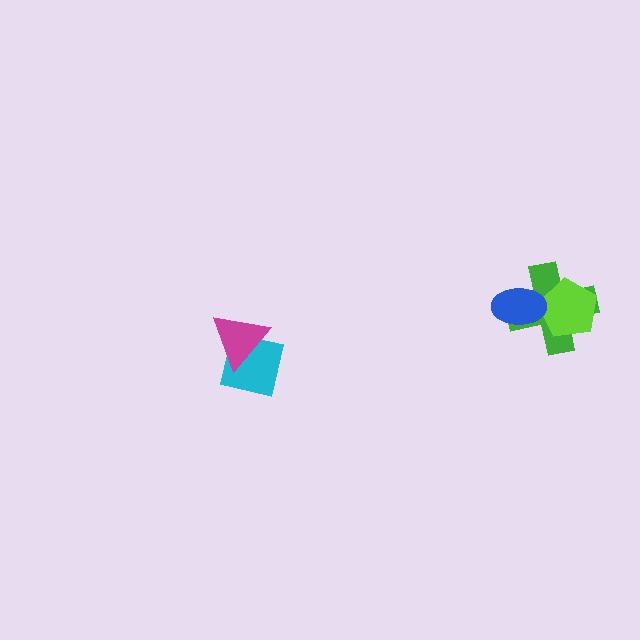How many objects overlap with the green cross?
2 objects overlap with the green cross.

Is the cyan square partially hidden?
Yes, it is partially covered by another shape.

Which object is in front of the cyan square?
The magenta triangle is in front of the cyan square.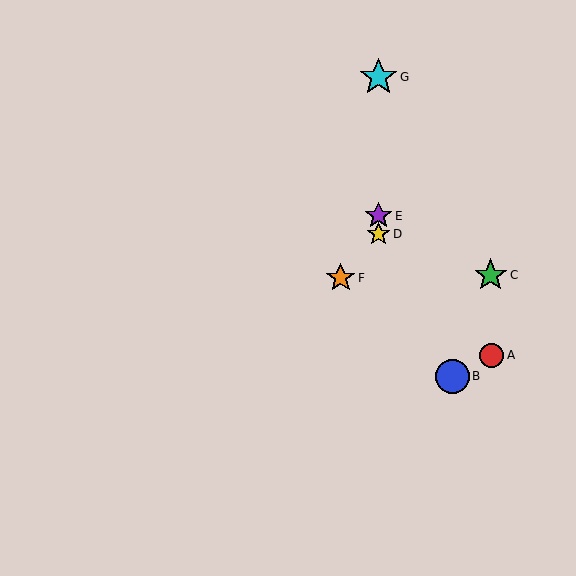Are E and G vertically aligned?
Yes, both are at x≈379.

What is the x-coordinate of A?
Object A is at x≈491.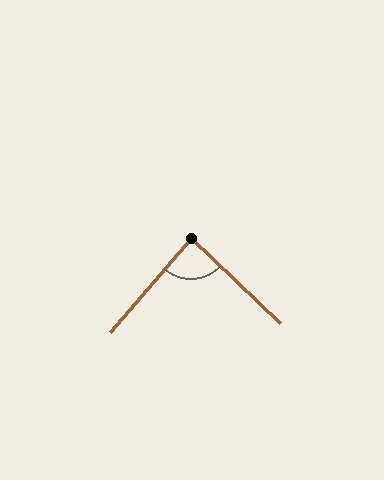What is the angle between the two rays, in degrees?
Approximately 87 degrees.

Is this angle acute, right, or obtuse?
It is approximately a right angle.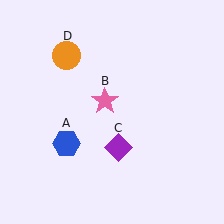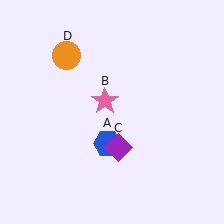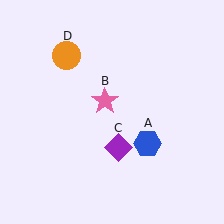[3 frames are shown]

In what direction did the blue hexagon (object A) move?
The blue hexagon (object A) moved right.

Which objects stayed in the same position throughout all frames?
Pink star (object B) and purple diamond (object C) and orange circle (object D) remained stationary.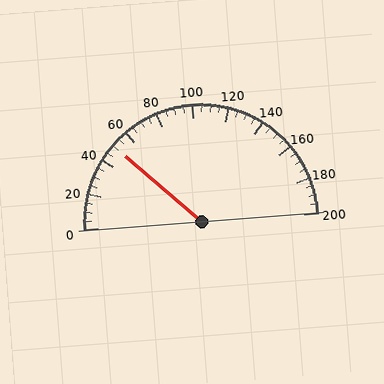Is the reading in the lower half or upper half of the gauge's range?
The reading is in the lower half of the range (0 to 200).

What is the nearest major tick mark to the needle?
The nearest major tick mark is 40.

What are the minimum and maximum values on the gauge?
The gauge ranges from 0 to 200.